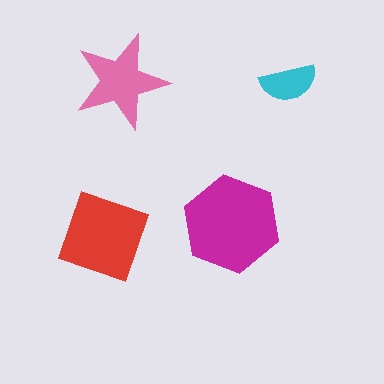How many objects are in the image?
There are 4 objects in the image.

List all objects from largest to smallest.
The magenta hexagon, the red diamond, the pink star, the cyan semicircle.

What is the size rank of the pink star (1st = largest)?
3rd.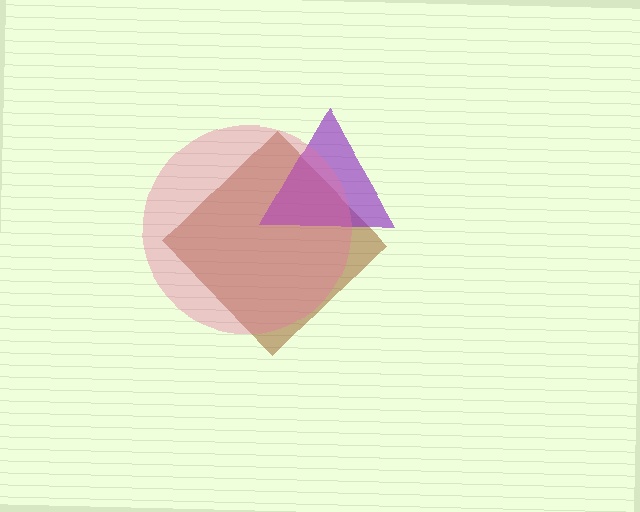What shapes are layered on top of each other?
The layered shapes are: a brown diamond, a purple triangle, a pink circle.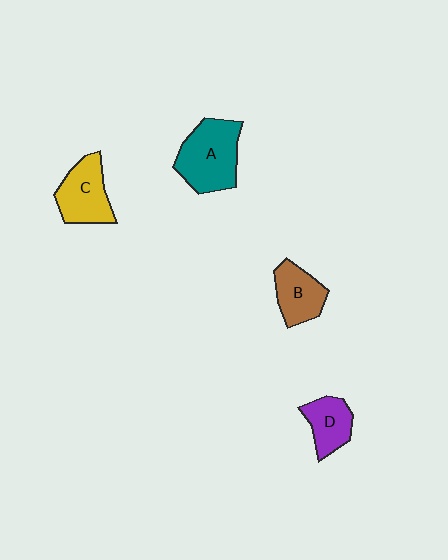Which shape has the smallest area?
Shape D (purple).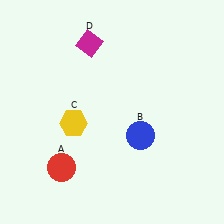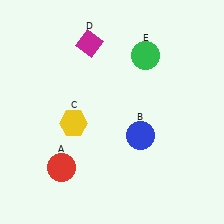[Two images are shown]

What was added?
A green circle (E) was added in Image 2.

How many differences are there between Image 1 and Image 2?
There is 1 difference between the two images.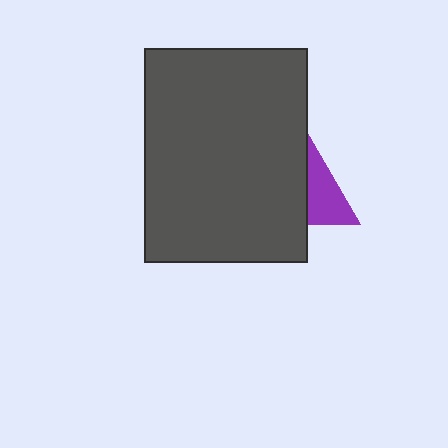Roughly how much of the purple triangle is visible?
A small part of it is visible (roughly 42%).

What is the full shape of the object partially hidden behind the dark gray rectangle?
The partially hidden object is a purple triangle.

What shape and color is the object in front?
The object in front is a dark gray rectangle.